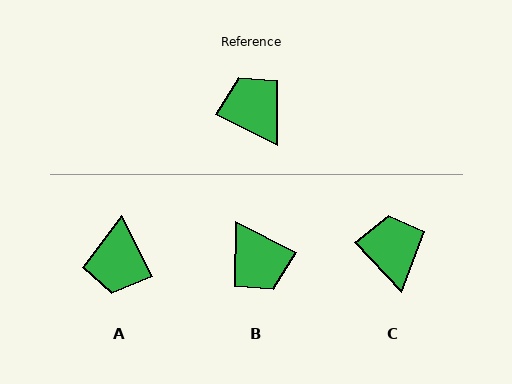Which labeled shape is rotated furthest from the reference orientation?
B, about 179 degrees away.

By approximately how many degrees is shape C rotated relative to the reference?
Approximately 20 degrees clockwise.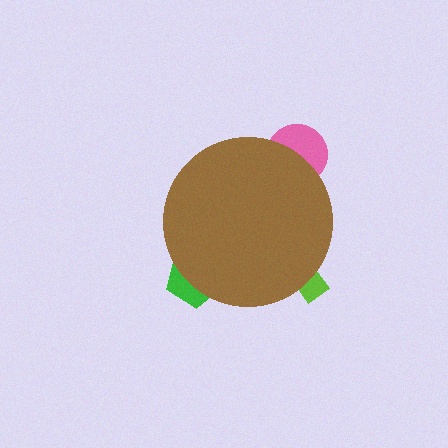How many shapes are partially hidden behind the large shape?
3 shapes are partially hidden.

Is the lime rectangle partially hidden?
Yes, the lime rectangle is partially hidden behind the brown circle.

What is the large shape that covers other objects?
A brown circle.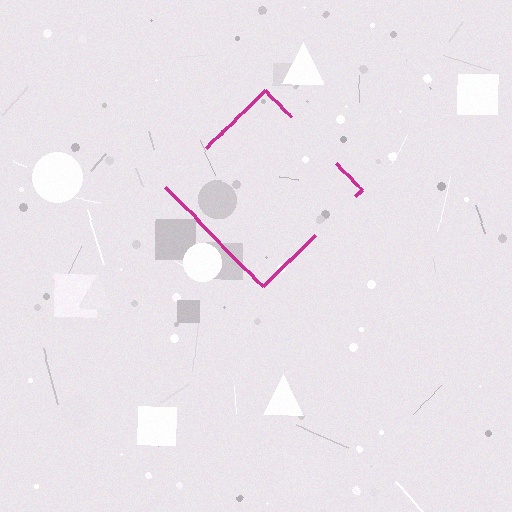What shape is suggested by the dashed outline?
The dashed outline suggests a diamond.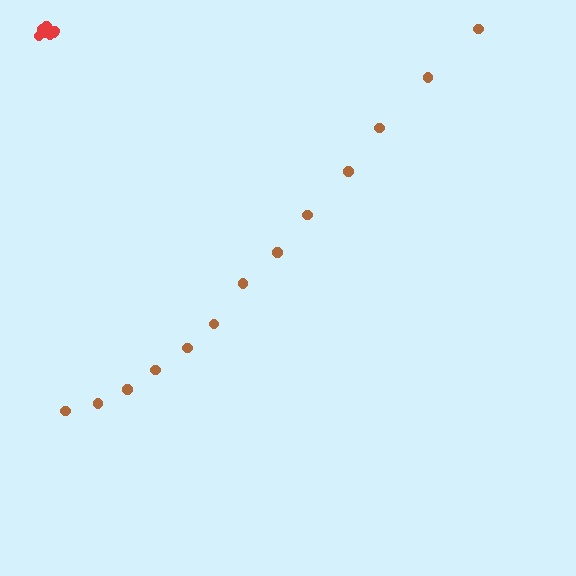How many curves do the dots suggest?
There are 2 distinct paths.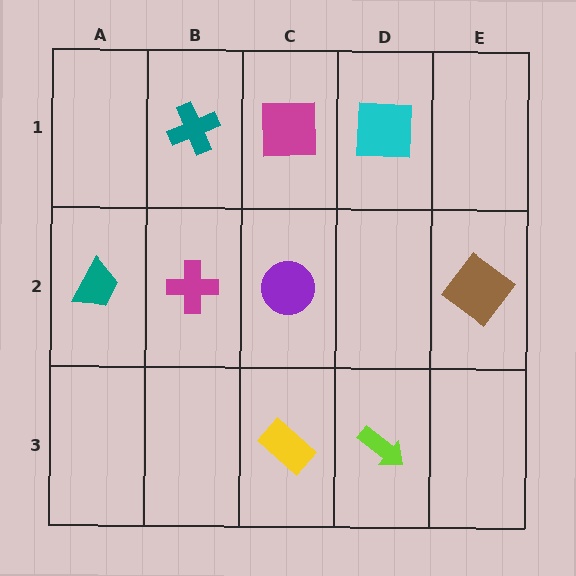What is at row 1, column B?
A teal cross.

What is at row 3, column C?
A yellow rectangle.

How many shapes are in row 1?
3 shapes.